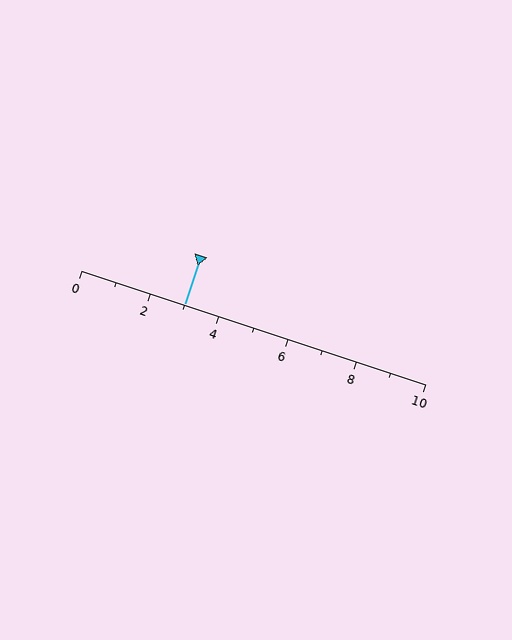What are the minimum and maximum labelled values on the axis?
The axis runs from 0 to 10.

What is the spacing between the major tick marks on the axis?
The major ticks are spaced 2 apart.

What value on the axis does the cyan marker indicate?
The marker indicates approximately 3.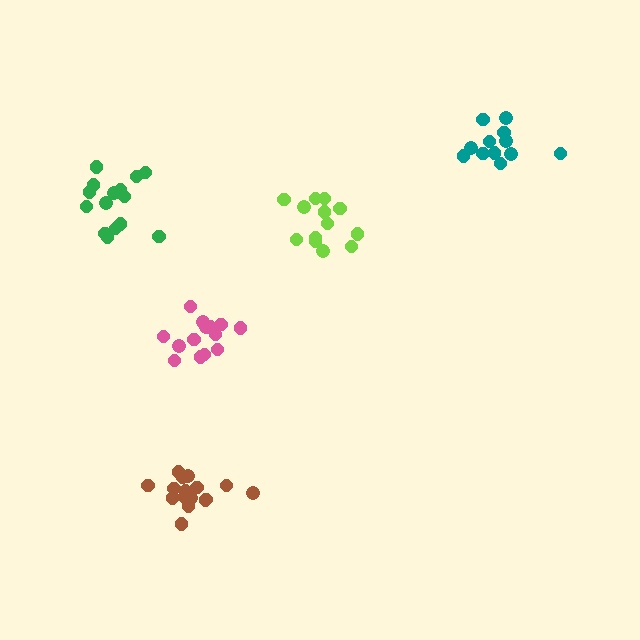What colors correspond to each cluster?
The clusters are colored: green, pink, brown, teal, lime.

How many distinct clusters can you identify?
There are 5 distinct clusters.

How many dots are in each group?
Group 1: 15 dots, Group 2: 14 dots, Group 3: 17 dots, Group 4: 12 dots, Group 5: 13 dots (71 total).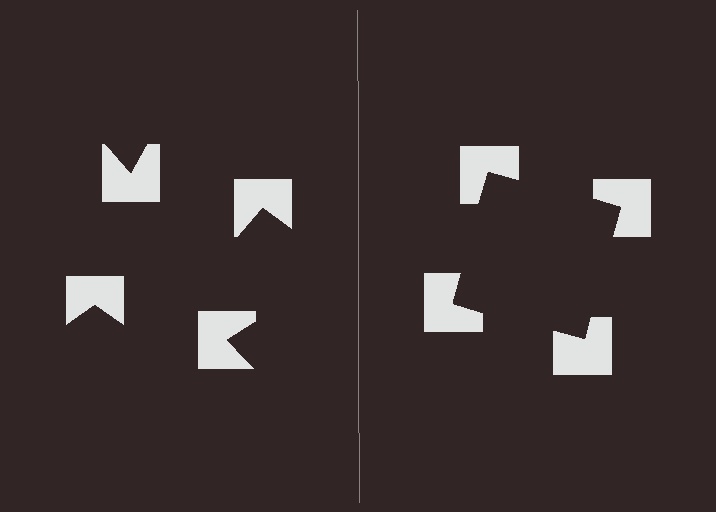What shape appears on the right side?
An illusory square.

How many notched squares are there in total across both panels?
8 — 4 on each side.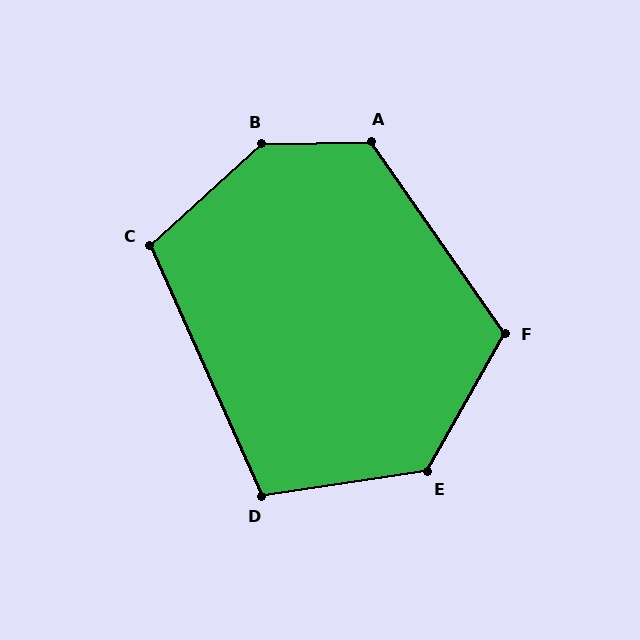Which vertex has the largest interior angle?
B, at approximately 139 degrees.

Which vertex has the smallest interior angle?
D, at approximately 106 degrees.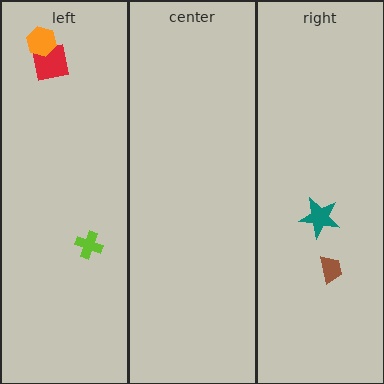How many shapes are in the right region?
2.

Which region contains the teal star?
The right region.